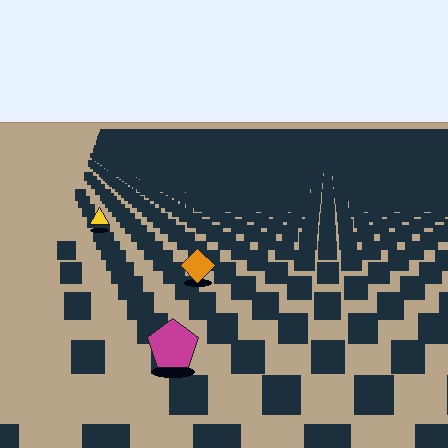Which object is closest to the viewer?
The magenta pentagon is closest. The texture marks near it are larger and more spread out.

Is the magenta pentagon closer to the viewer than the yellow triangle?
Yes. The magenta pentagon is closer — you can tell from the texture gradient: the ground texture is coarser near it.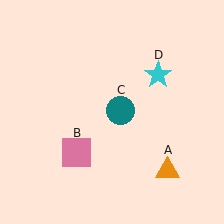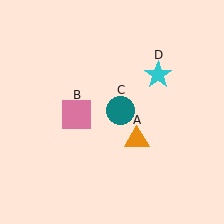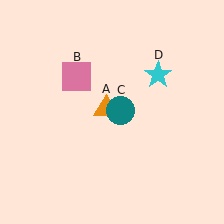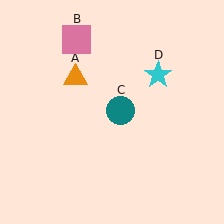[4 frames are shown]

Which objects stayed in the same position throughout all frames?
Teal circle (object C) and cyan star (object D) remained stationary.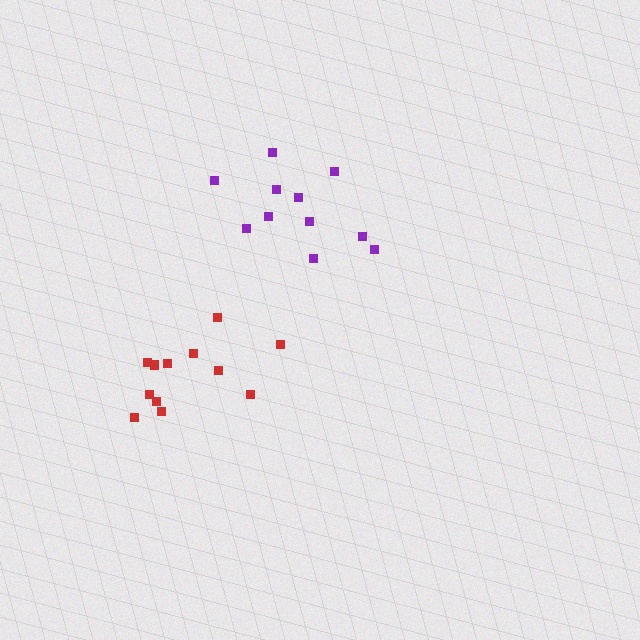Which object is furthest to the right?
The purple cluster is rightmost.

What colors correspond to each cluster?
The clusters are colored: purple, red.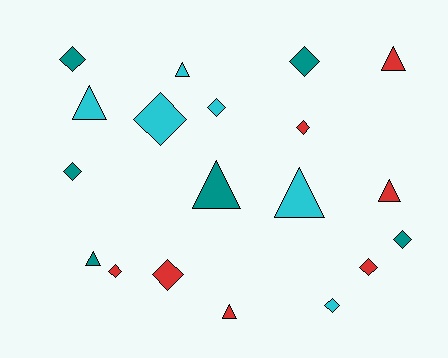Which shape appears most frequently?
Diamond, with 11 objects.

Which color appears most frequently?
Red, with 7 objects.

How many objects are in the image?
There are 19 objects.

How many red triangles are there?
There are 3 red triangles.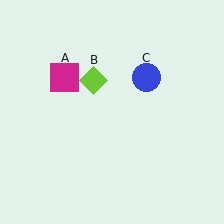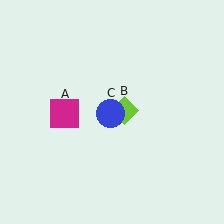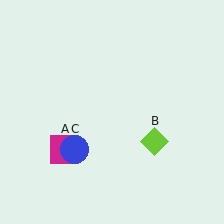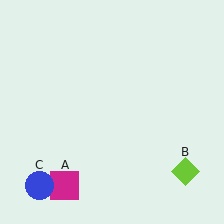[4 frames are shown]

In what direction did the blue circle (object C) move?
The blue circle (object C) moved down and to the left.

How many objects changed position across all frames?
3 objects changed position: magenta square (object A), lime diamond (object B), blue circle (object C).